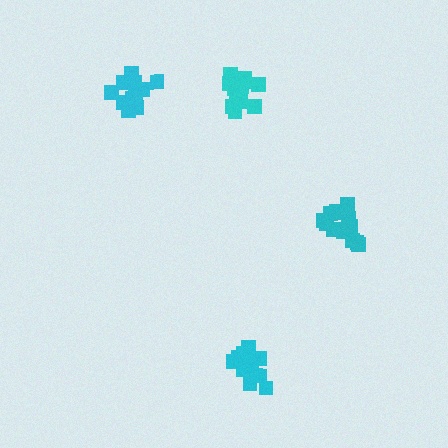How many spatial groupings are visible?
There are 4 spatial groupings.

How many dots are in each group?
Group 1: 13 dots, Group 2: 14 dots, Group 3: 12 dots, Group 4: 15 dots (54 total).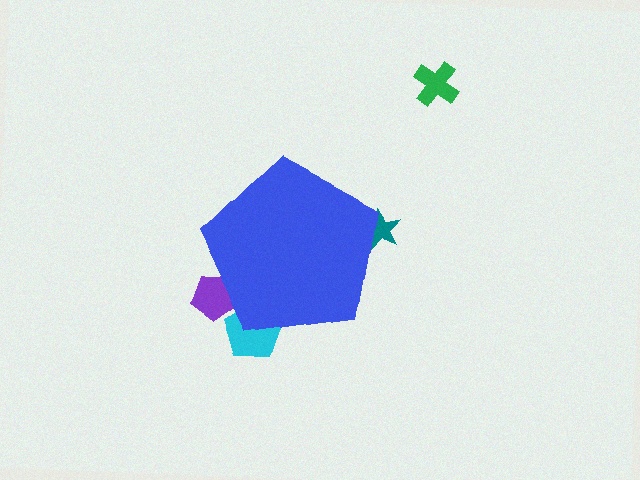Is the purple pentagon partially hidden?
Yes, the purple pentagon is partially hidden behind the blue pentagon.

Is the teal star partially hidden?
Yes, the teal star is partially hidden behind the blue pentagon.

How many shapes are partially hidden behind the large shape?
3 shapes are partially hidden.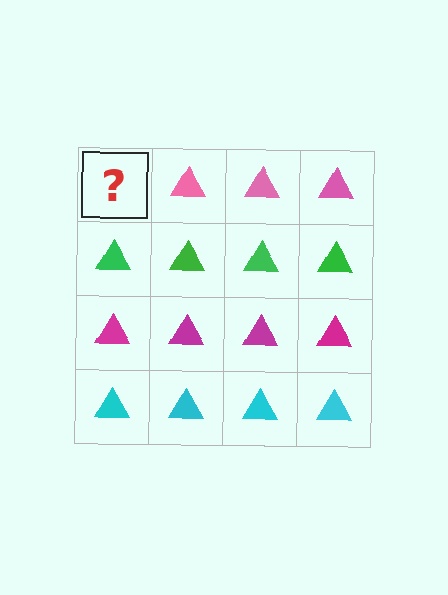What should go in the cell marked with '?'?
The missing cell should contain a pink triangle.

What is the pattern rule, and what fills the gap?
The rule is that each row has a consistent color. The gap should be filled with a pink triangle.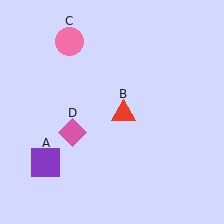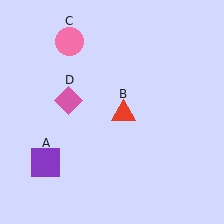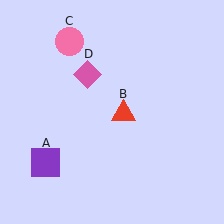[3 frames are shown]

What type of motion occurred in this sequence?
The pink diamond (object D) rotated clockwise around the center of the scene.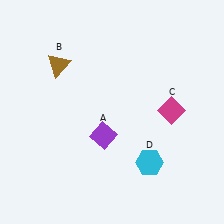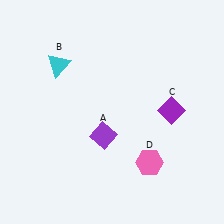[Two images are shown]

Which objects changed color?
B changed from brown to cyan. C changed from magenta to purple. D changed from cyan to pink.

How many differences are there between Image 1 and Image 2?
There are 3 differences between the two images.